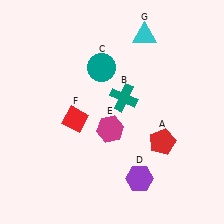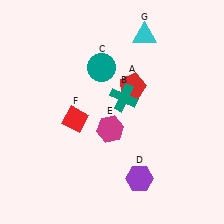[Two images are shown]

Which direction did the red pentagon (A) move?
The red pentagon (A) moved up.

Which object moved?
The red pentagon (A) moved up.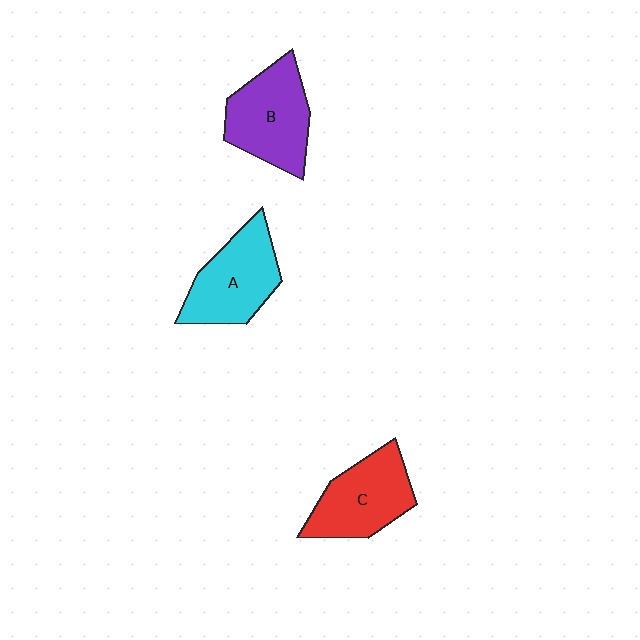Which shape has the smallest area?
Shape C (red).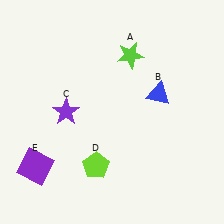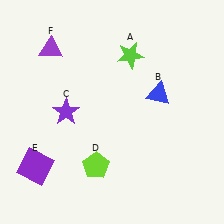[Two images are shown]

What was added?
A purple triangle (F) was added in Image 2.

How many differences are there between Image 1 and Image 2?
There is 1 difference between the two images.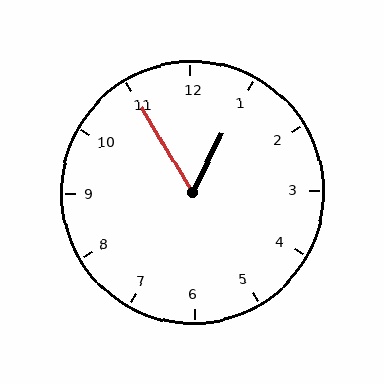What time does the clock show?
12:55.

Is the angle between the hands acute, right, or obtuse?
It is acute.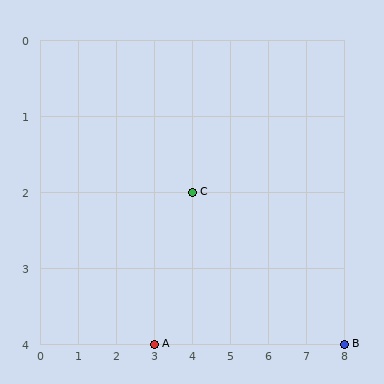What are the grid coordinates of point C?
Point C is at grid coordinates (4, 2).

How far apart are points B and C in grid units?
Points B and C are 4 columns and 2 rows apart (about 4.5 grid units diagonally).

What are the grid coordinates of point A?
Point A is at grid coordinates (3, 4).